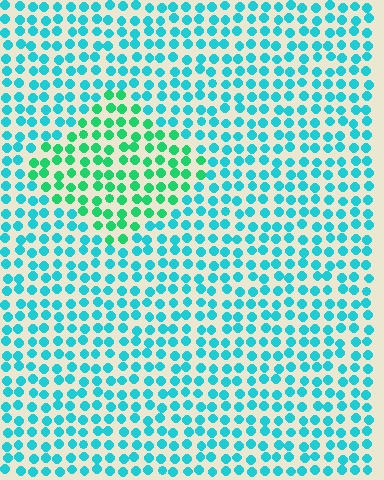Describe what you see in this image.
The image is filled with small cyan elements in a uniform arrangement. A diamond-shaped region is visible where the elements are tinted to a slightly different hue, forming a subtle color boundary.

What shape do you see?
I see a diamond.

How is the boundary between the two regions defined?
The boundary is defined purely by a slight shift in hue (about 37 degrees). Spacing, size, and orientation are identical on both sides.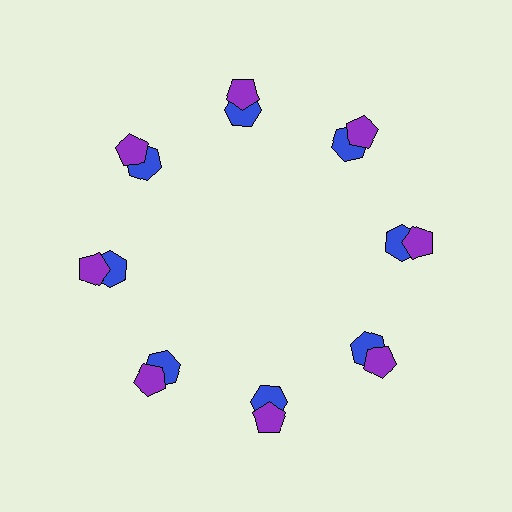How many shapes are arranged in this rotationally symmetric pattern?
There are 16 shapes, arranged in 8 groups of 2.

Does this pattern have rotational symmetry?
Yes, this pattern has 8-fold rotational symmetry. It looks the same after rotating 45 degrees around the center.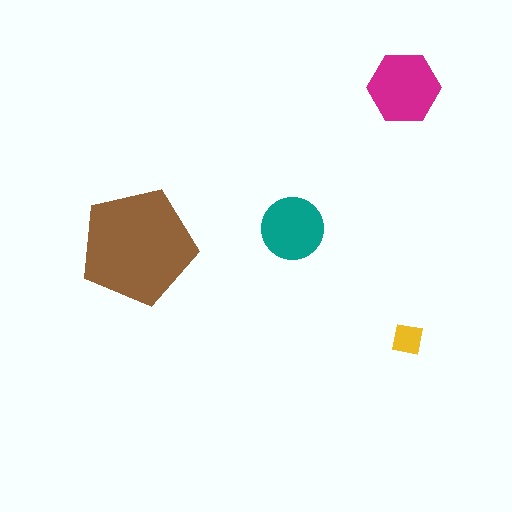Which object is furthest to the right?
The yellow square is rightmost.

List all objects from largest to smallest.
The brown pentagon, the magenta hexagon, the teal circle, the yellow square.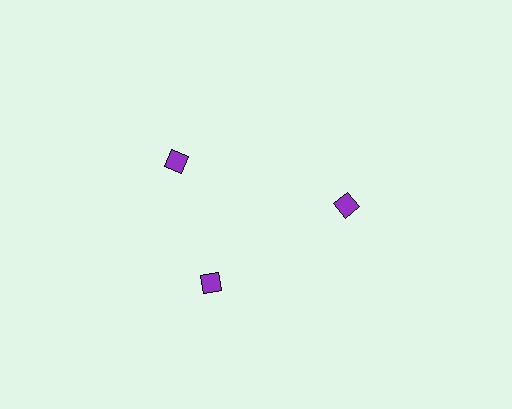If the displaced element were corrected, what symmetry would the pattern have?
It would have 3-fold rotational symmetry — the pattern would map onto itself every 120 degrees.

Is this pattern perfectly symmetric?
No. The 3 purple squares are arranged in a ring, but one element near the 11 o'clock position is rotated out of alignment along the ring, breaking the 3-fold rotational symmetry.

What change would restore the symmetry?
The symmetry would be restored by rotating it back into even spacing with its neighbors so that all 3 squares sit at equal angles and equal distance from the center.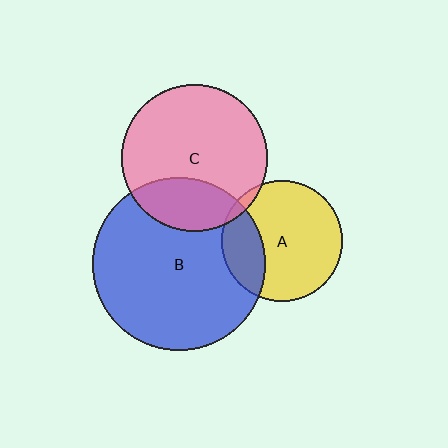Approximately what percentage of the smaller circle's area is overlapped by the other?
Approximately 25%.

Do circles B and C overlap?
Yes.